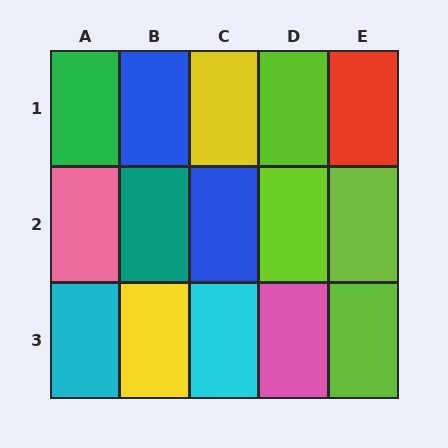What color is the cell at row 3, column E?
Lime.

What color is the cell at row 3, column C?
Cyan.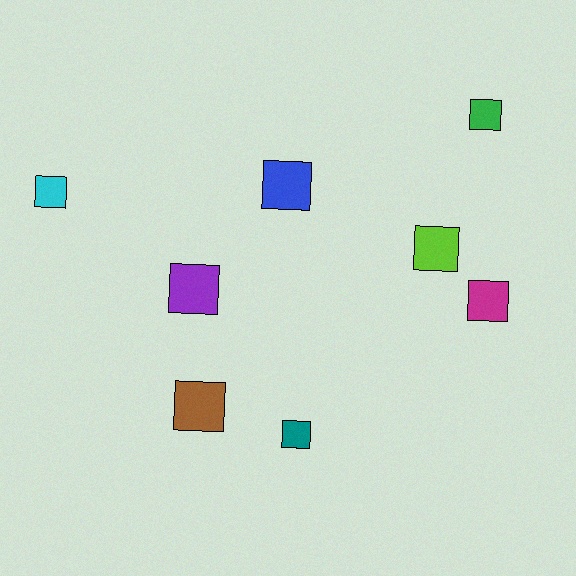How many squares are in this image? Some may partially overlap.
There are 8 squares.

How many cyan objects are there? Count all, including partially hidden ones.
There is 1 cyan object.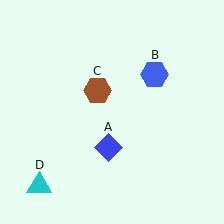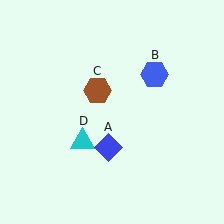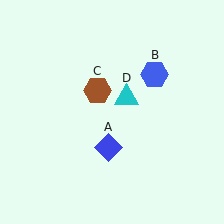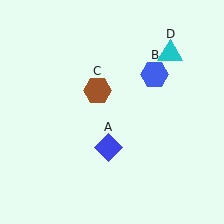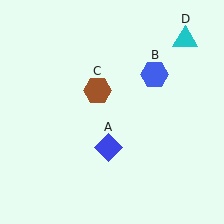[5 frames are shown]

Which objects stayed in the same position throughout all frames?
Blue diamond (object A) and blue hexagon (object B) and brown hexagon (object C) remained stationary.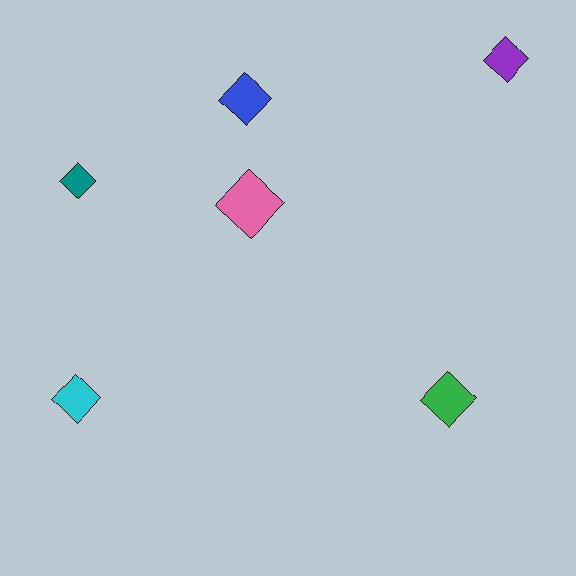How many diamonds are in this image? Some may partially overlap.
There are 6 diamonds.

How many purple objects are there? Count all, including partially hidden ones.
There is 1 purple object.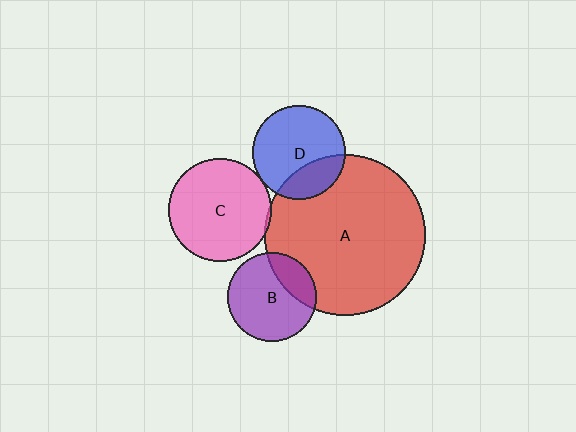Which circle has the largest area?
Circle A (red).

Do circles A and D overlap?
Yes.